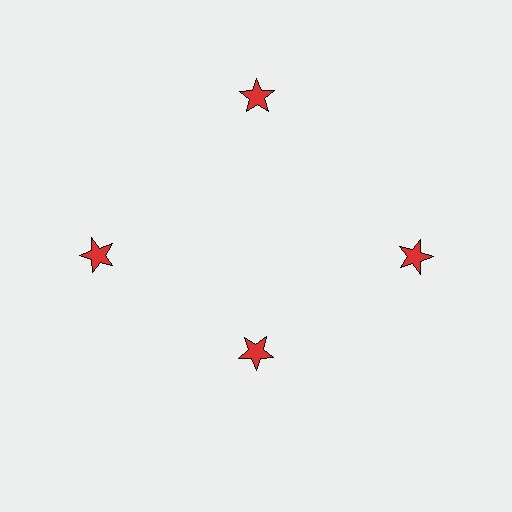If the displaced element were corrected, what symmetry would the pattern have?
It would have 4-fold rotational symmetry — the pattern would map onto itself every 90 degrees.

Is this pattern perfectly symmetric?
No. The 4 red stars are arranged in a ring, but one element near the 6 o'clock position is pulled inward toward the center, breaking the 4-fold rotational symmetry.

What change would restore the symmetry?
The symmetry would be restored by moving it outward, back onto the ring so that all 4 stars sit at equal angles and equal distance from the center.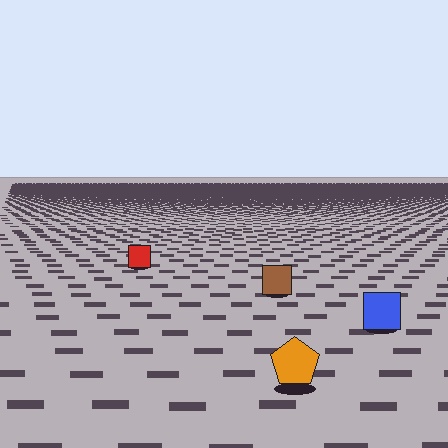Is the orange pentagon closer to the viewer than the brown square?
Yes. The orange pentagon is closer — you can tell from the texture gradient: the ground texture is coarser near it.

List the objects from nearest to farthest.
From nearest to farthest: the orange pentagon, the blue square, the brown square, the red square.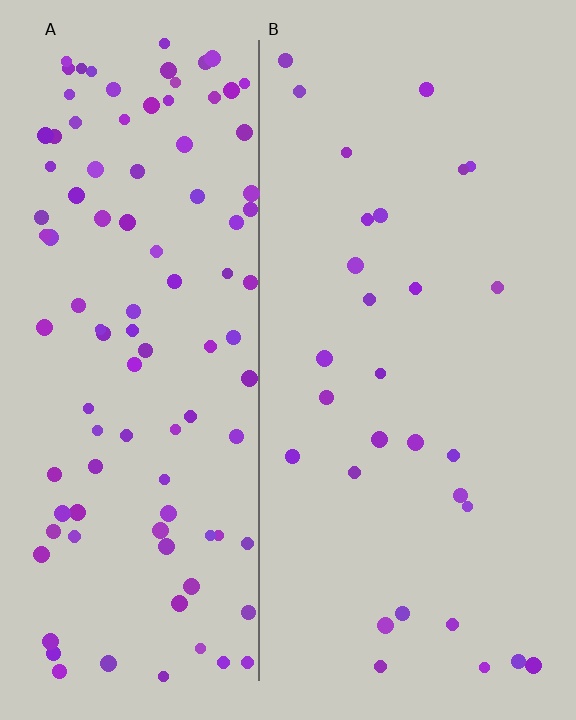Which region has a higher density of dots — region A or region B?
A (the left).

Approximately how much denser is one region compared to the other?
Approximately 3.6× — region A over region B.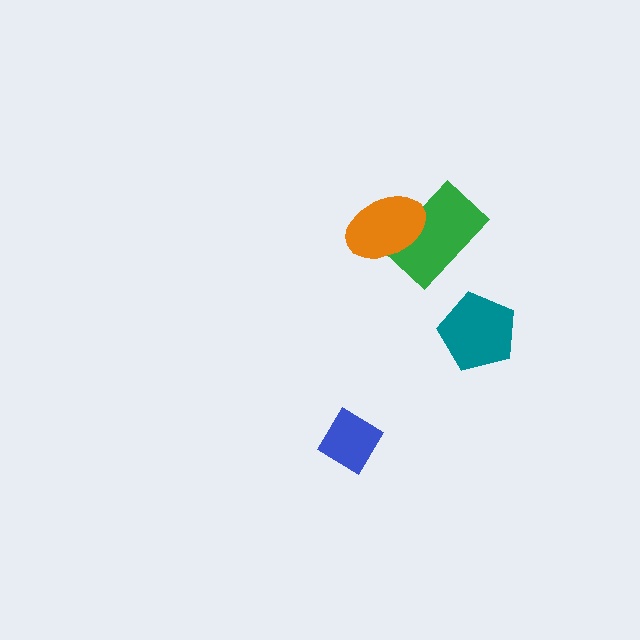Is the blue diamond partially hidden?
No, no other shape covers it.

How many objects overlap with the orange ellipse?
1 object overlaps with the orange ellipse.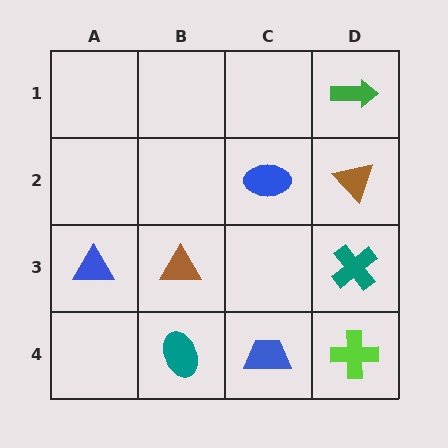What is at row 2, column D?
A brown triangle.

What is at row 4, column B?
A teal ellipse.